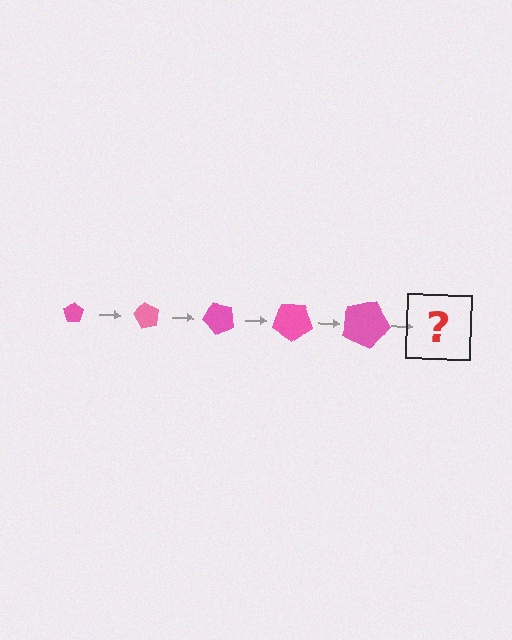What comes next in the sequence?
The next element should be a pentagon, larger than the previous one and rotated 300 degrees from the start.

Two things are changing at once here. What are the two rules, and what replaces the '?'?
The two rules are that the pentagon grows larger each step and it rotates 60 degrees each step. The '?' should be a pentagon, larger than the previous one and rotated 300 degrees from the start.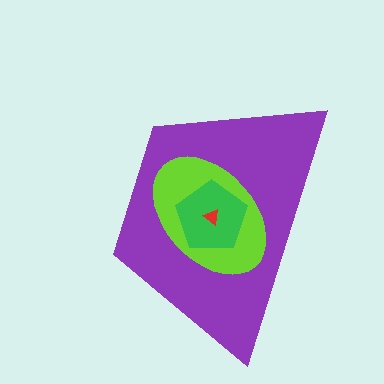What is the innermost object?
The red triangle.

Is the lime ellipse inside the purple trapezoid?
Yes.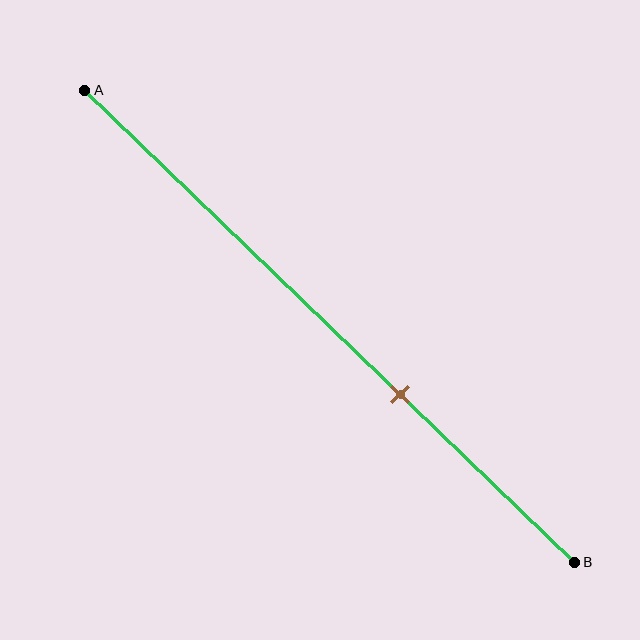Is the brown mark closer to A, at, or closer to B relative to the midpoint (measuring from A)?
The brown mark is closer to point B than the midpoint of segment AB.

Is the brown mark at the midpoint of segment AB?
No, the mark is at about 65% from A, not at the 50% midpoint.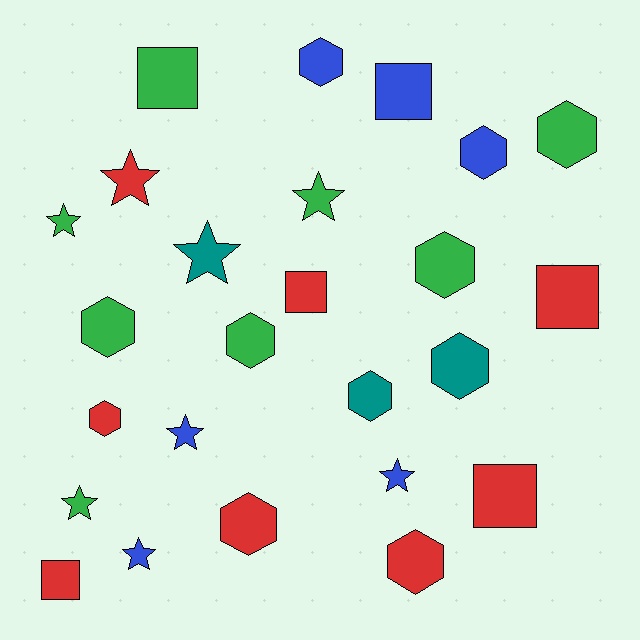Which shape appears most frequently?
Hexagon, with 11 objects.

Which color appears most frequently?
Red, with 8 objects.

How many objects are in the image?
There are 25 objects.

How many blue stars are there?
There are 3 blue stars.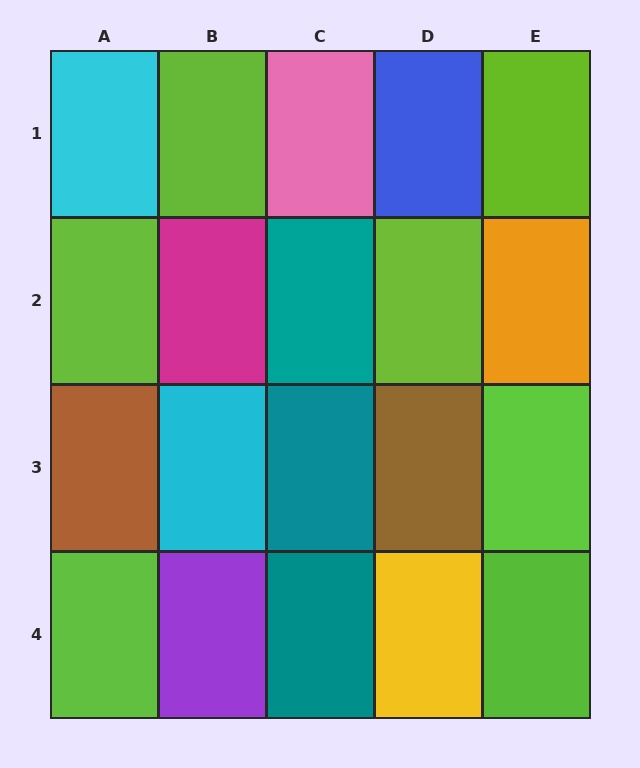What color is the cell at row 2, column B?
Magenta.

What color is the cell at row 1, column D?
Blue.